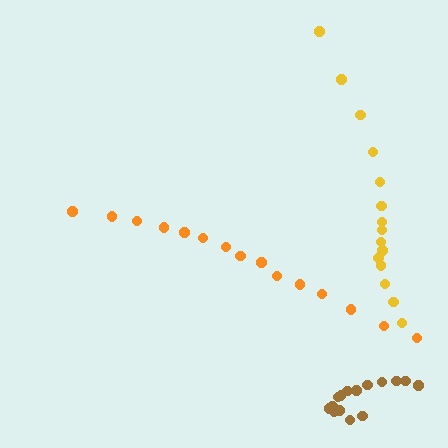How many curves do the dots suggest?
There are 3 distinct paths.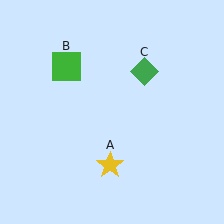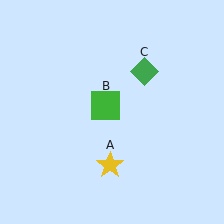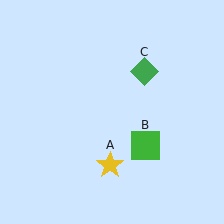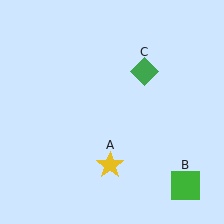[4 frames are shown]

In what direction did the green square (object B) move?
The green square (object B) moved down and to the right.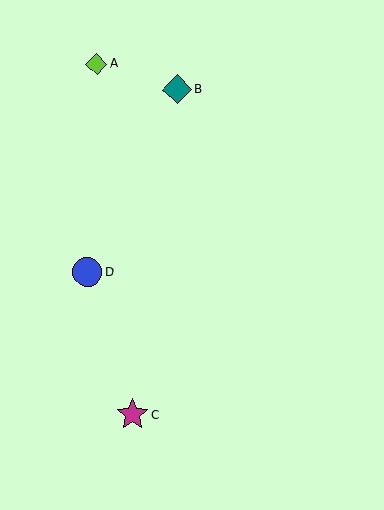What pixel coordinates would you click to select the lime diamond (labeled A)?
Click at (96, 64) to select the lime diamond A.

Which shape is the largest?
The magenta star (labeled C) is the largest.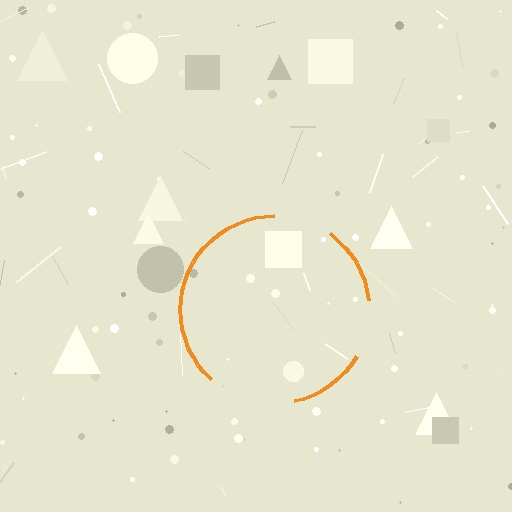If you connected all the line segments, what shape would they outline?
They would outline a circle.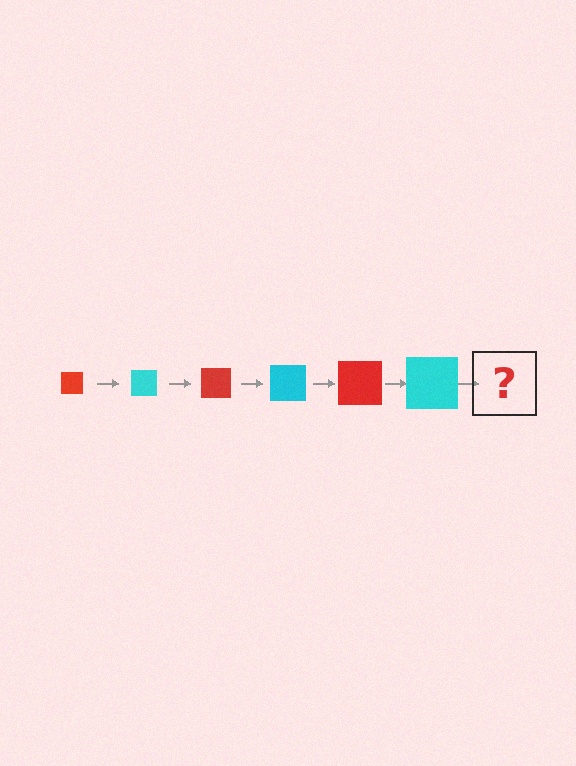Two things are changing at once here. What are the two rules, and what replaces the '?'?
The two rules are that the square grows larger each step and the color cycles through red and cyan. The '?' should be a red square, larger than the previous one.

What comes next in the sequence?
The next element should be a red square, larger than the previous one.